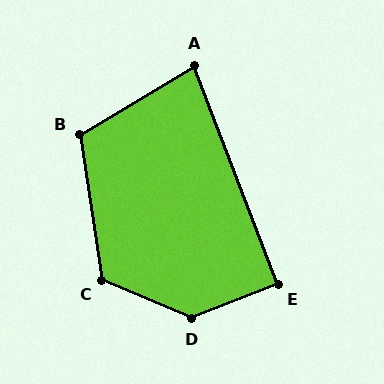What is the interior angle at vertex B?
Approximately 112 degrees (obtuse).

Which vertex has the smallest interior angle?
A, at approximately 80 degrees.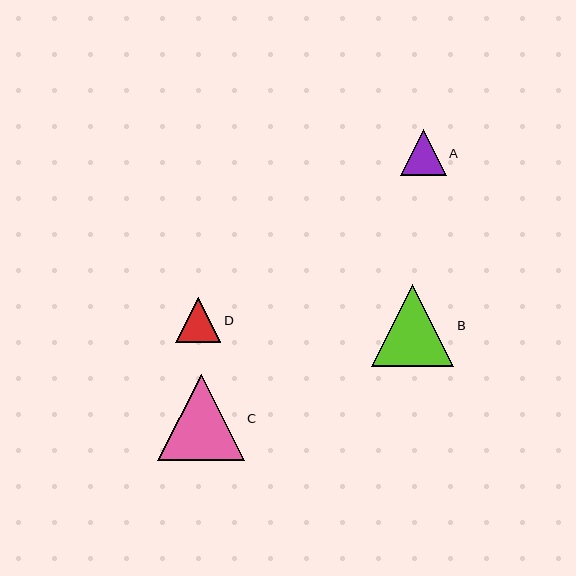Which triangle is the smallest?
Triangle D is the smallest with a size of approximately 45 pixels.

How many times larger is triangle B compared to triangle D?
Triangle B is approximately 1.8 times the size of triangle D.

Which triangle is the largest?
Triangle C is the largest with a size of approximately 87 pixels.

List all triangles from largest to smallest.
From largest to smallest: C, B, A, D.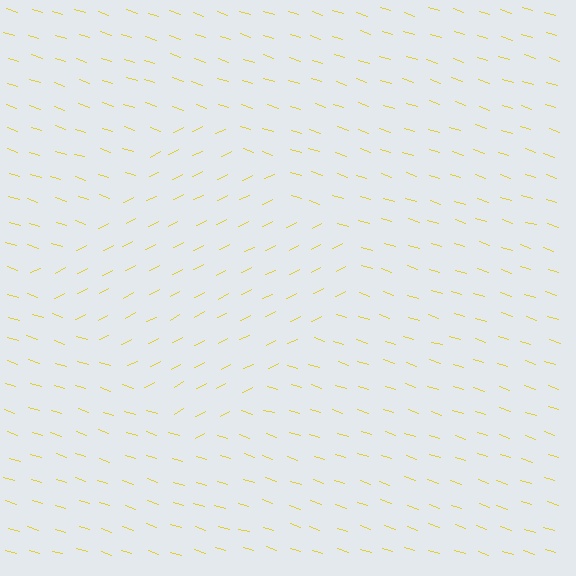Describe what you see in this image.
The image is filled with small yellow line segments. A diamond region in the image has lines oriented differently from the surrounding lines, creating a visible texture boundary.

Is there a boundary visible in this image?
Yes, there is a texture boundary formed by a change in line orientation.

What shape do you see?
I see a diamond.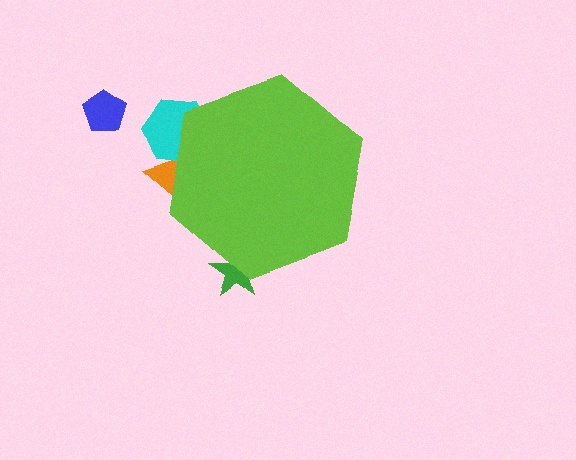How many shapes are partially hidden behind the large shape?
3 shapes are partially hidden.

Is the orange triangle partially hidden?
Yes, the orange triangle is partially hidden behind the lime hexagon.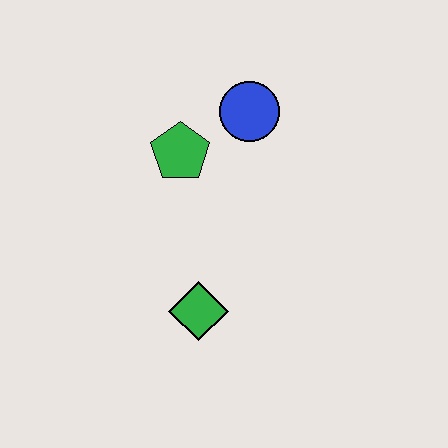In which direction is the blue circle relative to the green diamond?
The blue circle is above the green diamond.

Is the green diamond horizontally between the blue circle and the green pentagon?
Yes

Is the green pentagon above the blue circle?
No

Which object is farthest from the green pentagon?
The green diamond is farthest from the green pentagon.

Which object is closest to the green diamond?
The green pentagon is closest to the green diamond.